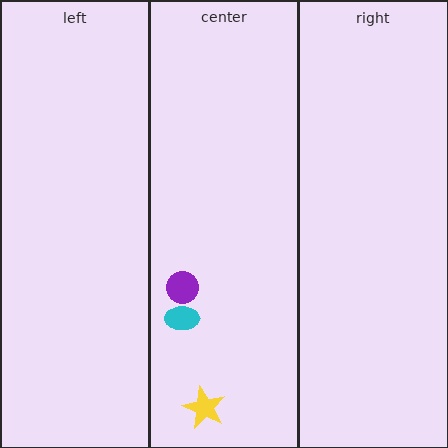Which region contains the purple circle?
The center region.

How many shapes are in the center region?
3.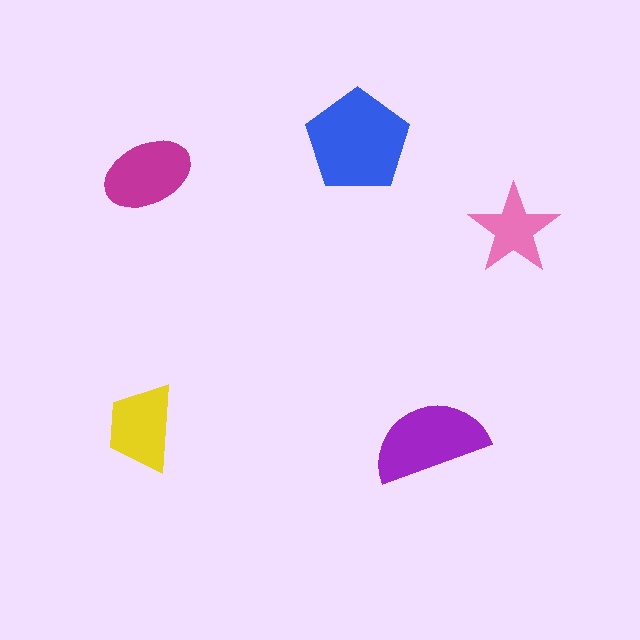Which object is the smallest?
The pink star.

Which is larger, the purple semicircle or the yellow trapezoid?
The purple semicircle.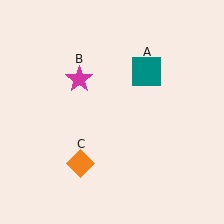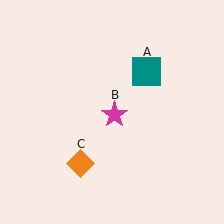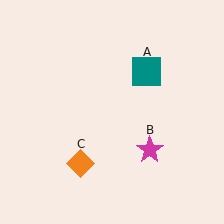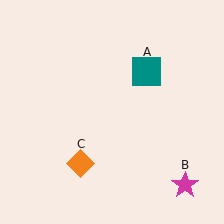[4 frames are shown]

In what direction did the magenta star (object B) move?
The magenta star (object B) moved down and to the right.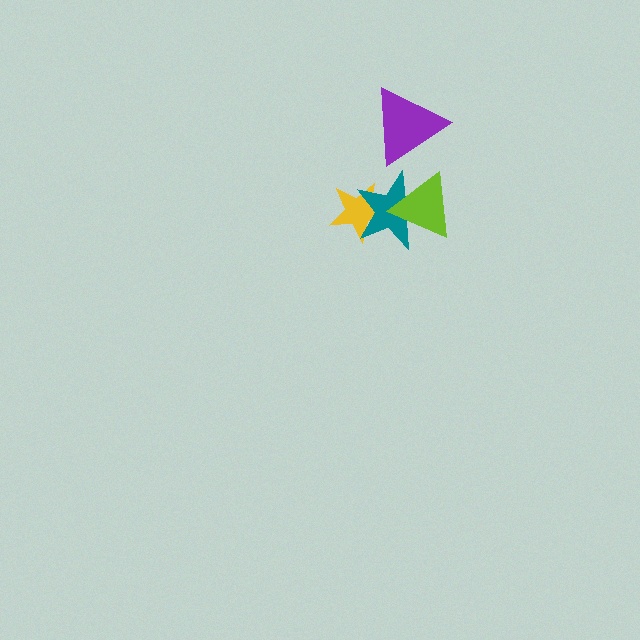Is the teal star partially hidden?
Yes, it is partially covered by another shape.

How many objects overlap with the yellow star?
1 object overlaps with the yellow star.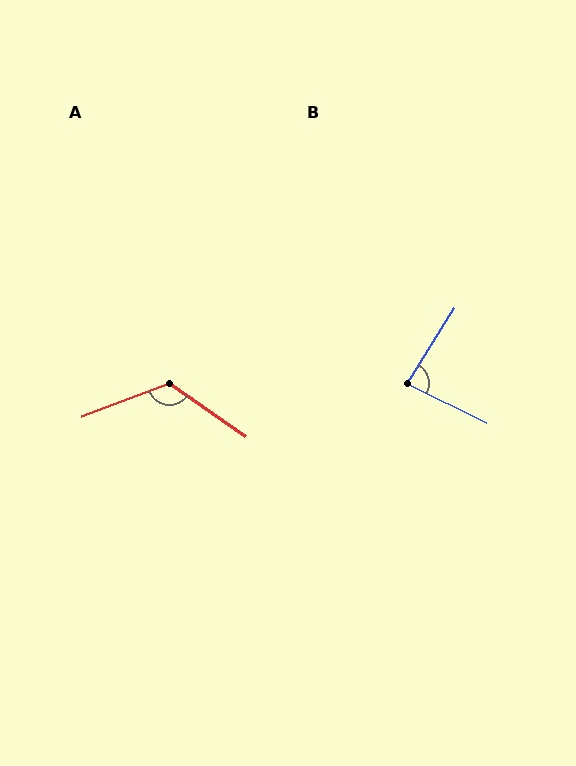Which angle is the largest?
A, at approximately 124 degrees.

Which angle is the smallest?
B, at approximately 85 degrees.